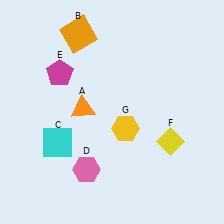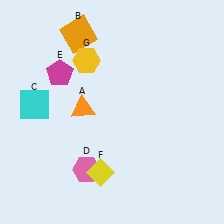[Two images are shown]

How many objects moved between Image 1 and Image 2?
3 objects moved between the two images.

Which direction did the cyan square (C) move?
The cyan square (C) moved up.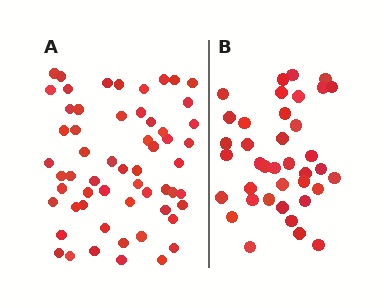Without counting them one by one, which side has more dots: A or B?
Region A (the left region) has more dots.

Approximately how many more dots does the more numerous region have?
Region A has approximately 20 more dots than region B.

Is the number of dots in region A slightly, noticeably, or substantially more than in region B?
Region A has substantially more. The ratio is roughly 1.5 to 1.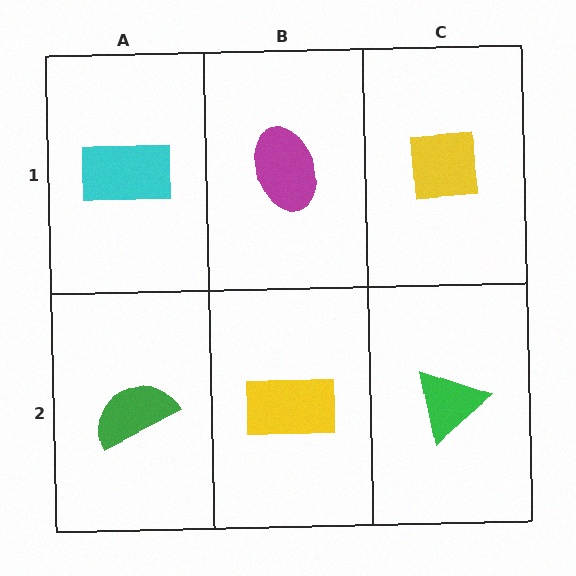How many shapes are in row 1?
3 shapes.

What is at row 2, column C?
A green triangle.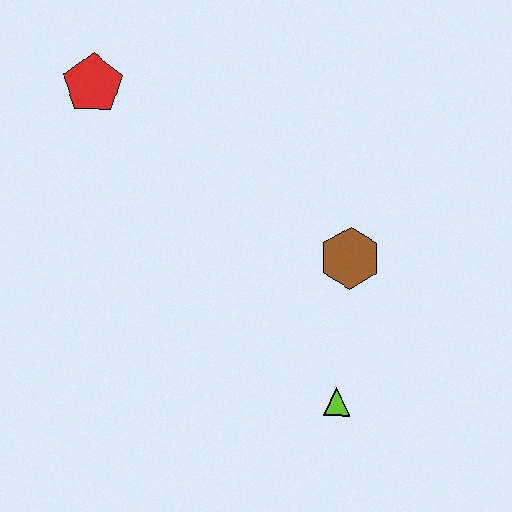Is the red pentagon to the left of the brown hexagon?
Yes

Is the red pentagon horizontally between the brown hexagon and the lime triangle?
No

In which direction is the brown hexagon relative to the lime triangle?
The brown hexagon is above the lime triangle.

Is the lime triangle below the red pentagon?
Yes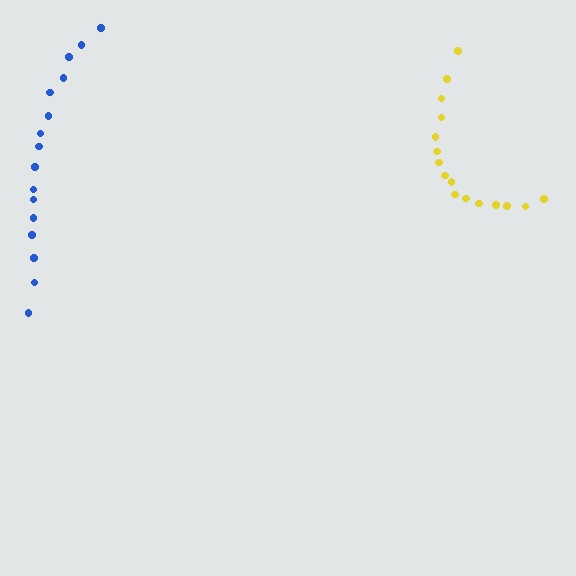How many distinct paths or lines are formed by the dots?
There are 2 distinct paths.